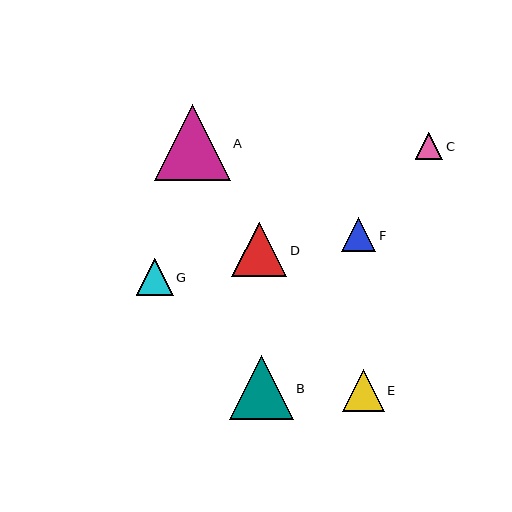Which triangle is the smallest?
Triangle C is the smallest with a size of approximately 27 pixels.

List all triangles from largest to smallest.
From largest to smallest: A, B, D, E, G, F, C.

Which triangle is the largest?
Triangle A is the largest with a size of approximately 76 pixels.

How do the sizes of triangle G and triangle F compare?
Triangle G and triangle F are approximately the same size.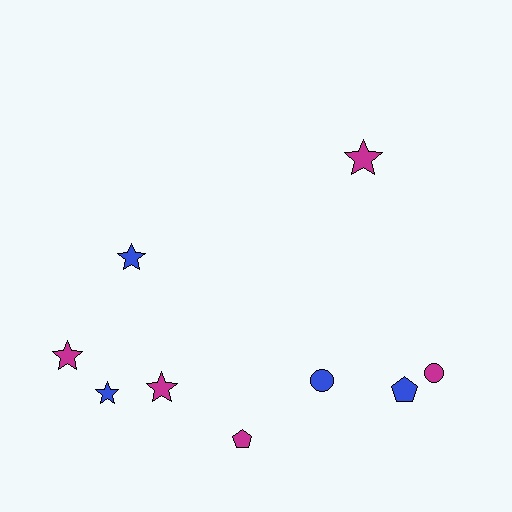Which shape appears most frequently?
Star, with 5 objects.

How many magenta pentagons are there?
There is 1 magenta pentagon.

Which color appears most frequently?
Magenta, with 5 objects.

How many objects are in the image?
There are 9 objects.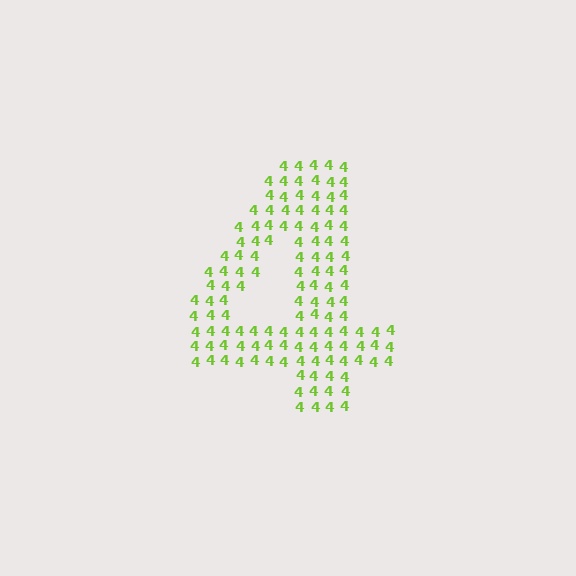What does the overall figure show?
The overall figure shows the digit 4.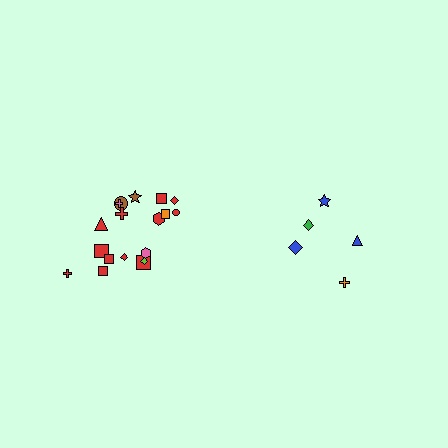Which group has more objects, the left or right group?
The left group.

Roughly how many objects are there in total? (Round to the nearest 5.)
Roughly 25 objects in total.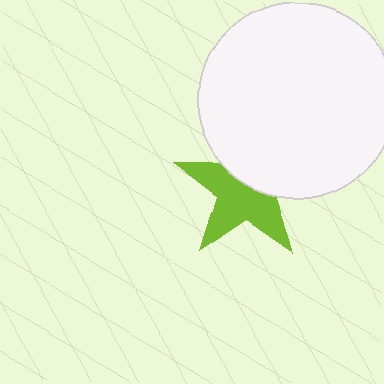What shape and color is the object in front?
The object in front is a white circle.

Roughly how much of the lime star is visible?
About half of it is visible (roughly 58%).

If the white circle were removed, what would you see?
You would see the complete lime star.